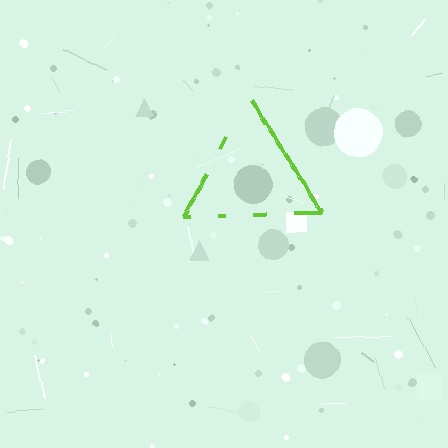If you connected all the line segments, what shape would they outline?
They would outline a triangle.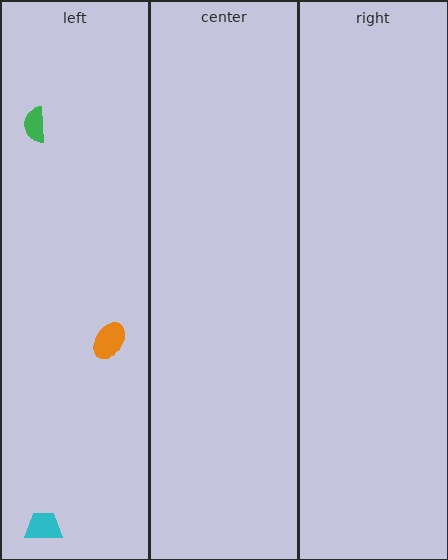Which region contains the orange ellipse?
The left region.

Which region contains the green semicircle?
The left region.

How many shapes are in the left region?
3.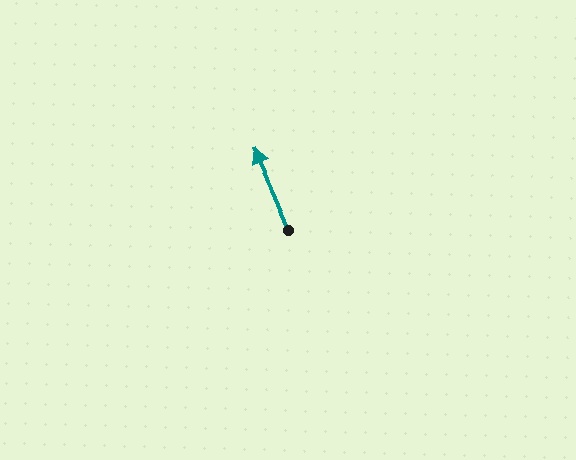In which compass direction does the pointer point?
Northwest.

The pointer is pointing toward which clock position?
Roughly 11 o'clock.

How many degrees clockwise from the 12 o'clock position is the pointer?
Approximately 336 degrees.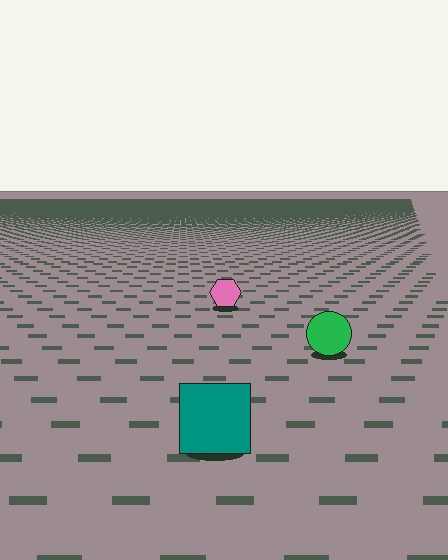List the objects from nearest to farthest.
From nearest to farthest: the teal square, the green circle, the pink hexagon.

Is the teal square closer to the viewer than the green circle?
Yes. The teal square is closer — you can tell from the texture gradient: the ground texture is coarser near it.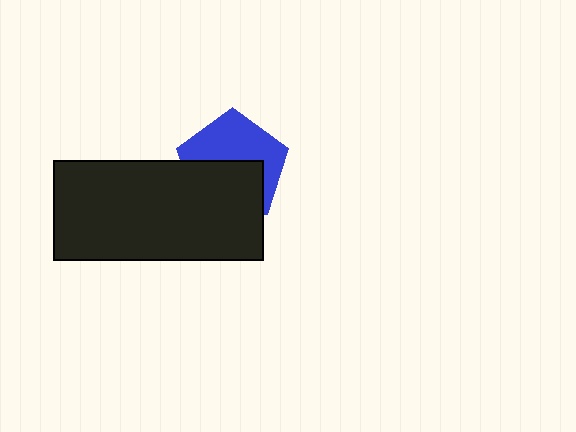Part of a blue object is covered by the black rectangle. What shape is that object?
It is a pentagon.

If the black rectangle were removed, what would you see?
You would see the complete blue pentagon.